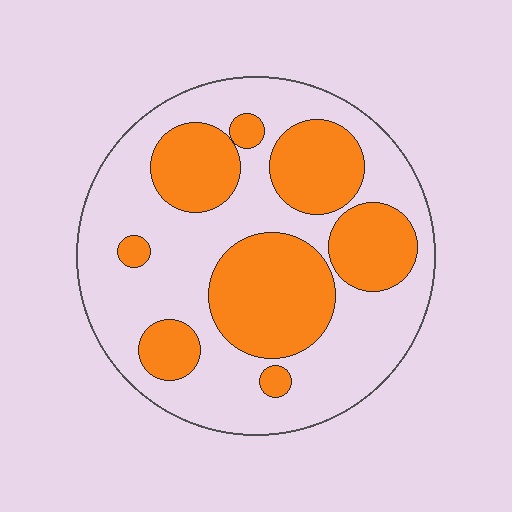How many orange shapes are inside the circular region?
8.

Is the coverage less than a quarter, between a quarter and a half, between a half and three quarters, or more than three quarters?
Between a quarter and a half.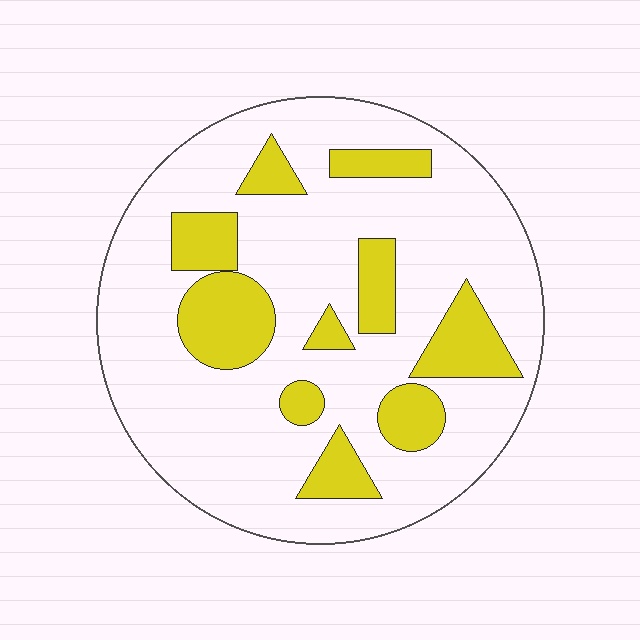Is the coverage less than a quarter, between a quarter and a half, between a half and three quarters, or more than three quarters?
Less than a quarter.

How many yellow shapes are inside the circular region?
10.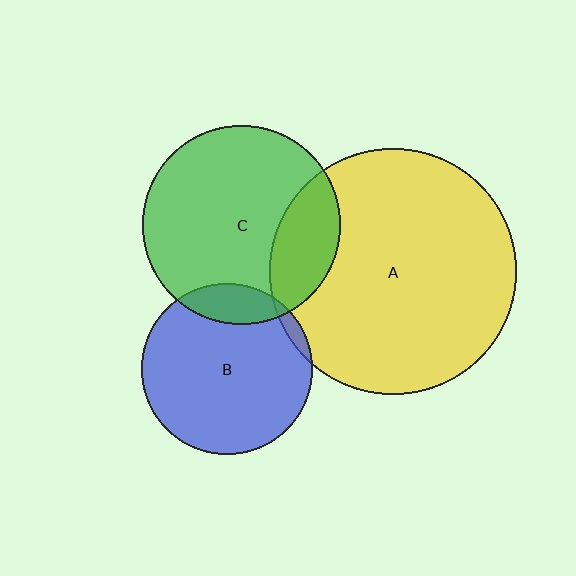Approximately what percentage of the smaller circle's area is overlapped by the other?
Approximately 15%.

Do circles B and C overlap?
Yes.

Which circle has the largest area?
Circle A (yellow).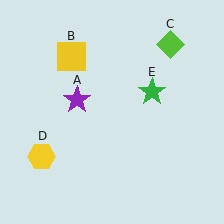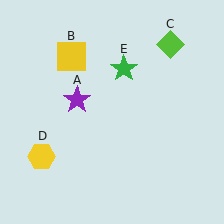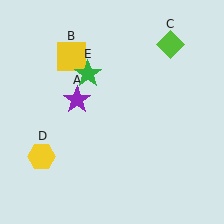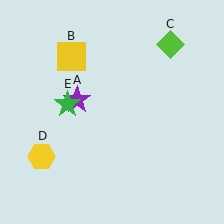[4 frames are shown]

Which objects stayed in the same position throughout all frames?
Purple star (object A) and yellow square (object B) and lime diamond (object C) and yellow hexagon (object D) remained stationary.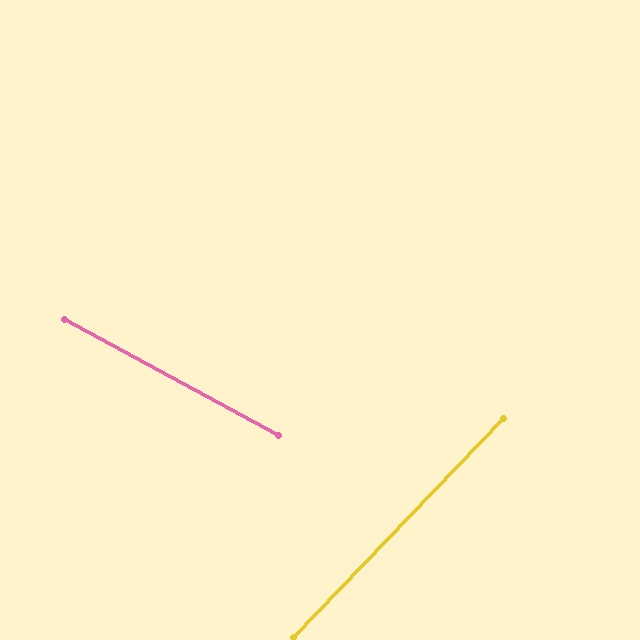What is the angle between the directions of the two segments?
Approximately 74 degrees.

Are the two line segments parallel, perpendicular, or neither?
Neither parallel nor perpendicular — they differ by about 74°.